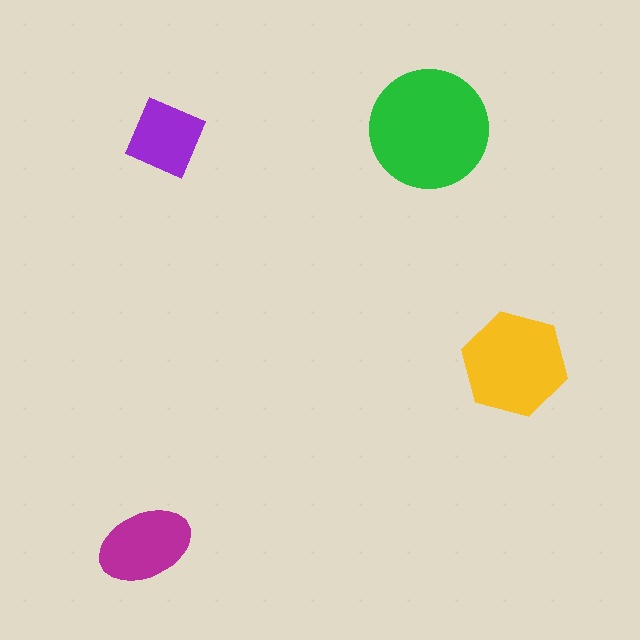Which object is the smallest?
The purple diamond.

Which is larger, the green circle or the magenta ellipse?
The green circle.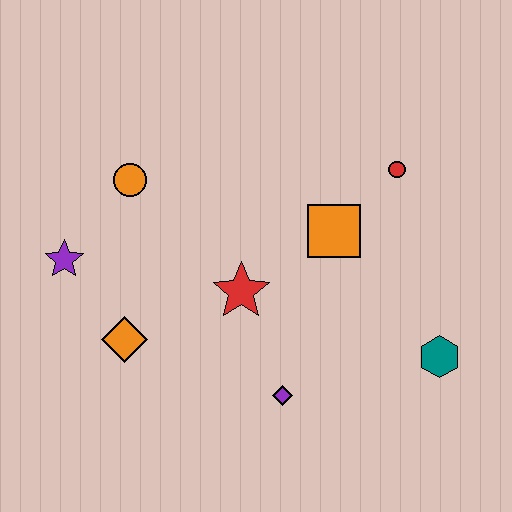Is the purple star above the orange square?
No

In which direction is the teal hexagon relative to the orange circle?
The teal hexagon is to the right of the orange circle.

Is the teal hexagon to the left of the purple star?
No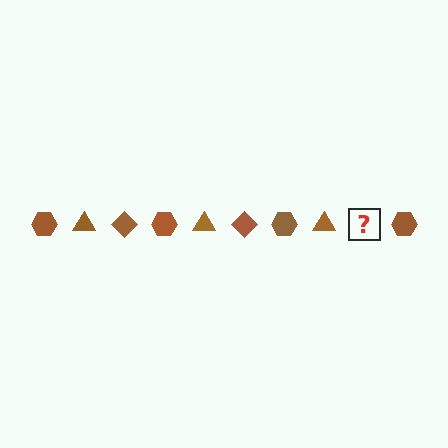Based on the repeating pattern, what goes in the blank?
The blank should be a brown diamond.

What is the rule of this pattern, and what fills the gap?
The rule is that the pattern cycles through hexagon, triangle, diamond shapes in brown. The gap should be filled with a brown diamond.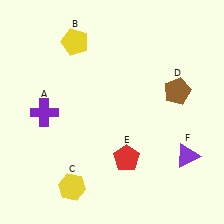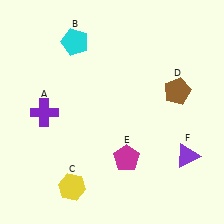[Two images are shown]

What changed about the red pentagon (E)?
In Image 1, E is red. In Image 2, it changed to magenta.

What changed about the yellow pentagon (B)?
In Image 1, B is yellow. In Image 2, it changed to cyan.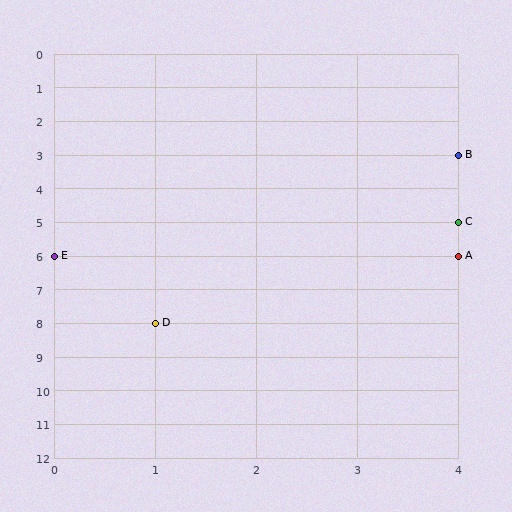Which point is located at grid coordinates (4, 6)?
Point A is at (4, 6).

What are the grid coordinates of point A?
Point A is at grid coordinates (4, 6).